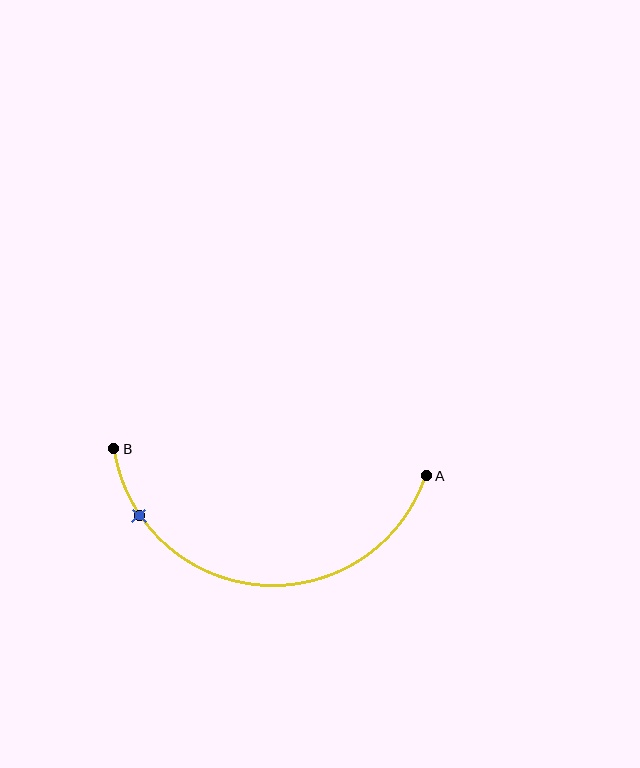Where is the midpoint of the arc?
The arc midpoint is the point on the curve farthest from the straight line joining A and B. It sits below that line.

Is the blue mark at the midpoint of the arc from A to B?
No. The blue mark lies on the arc but is closer to endpoint B. The arc midpoint would be at the point on the curve equidistant along the arc from both A and B.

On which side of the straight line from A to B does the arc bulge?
The arc bulges below the straight line connecting A and B.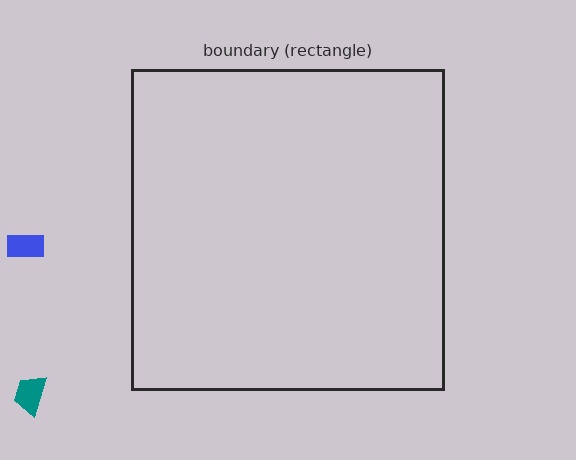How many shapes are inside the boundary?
0 inside, 2 outside.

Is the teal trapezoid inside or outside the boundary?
Outside.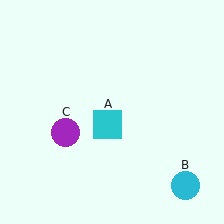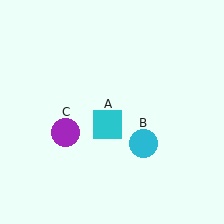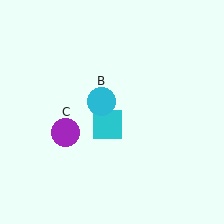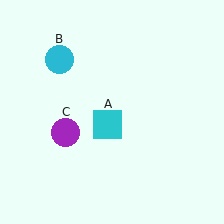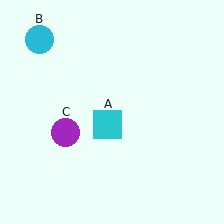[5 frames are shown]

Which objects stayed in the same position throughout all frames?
Cyan square (object A) and purple circle (object C) remained stationary.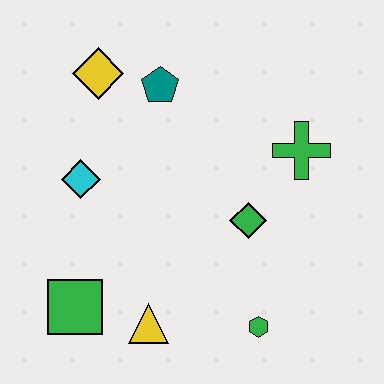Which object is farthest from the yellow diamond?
The green hexagon is farthest from the yellow diamond.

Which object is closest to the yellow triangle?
The green square is closest to the yellow triangle.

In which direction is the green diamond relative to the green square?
The green diamond is to the right of the green square.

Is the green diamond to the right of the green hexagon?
No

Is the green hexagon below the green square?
Yes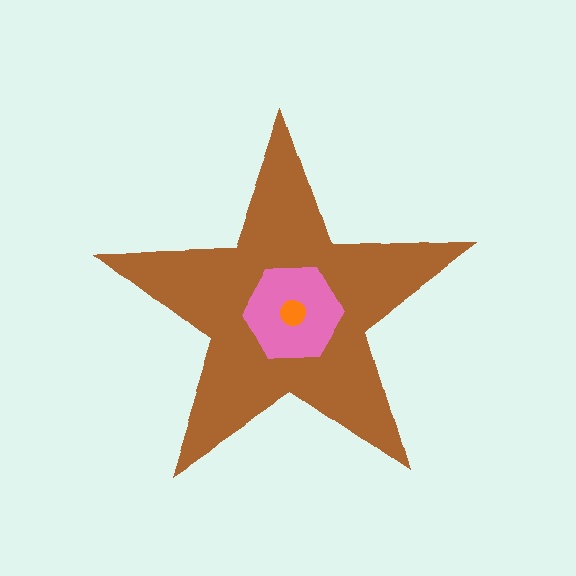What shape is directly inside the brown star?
The pink hexagon.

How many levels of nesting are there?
3.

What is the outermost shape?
The brown star.